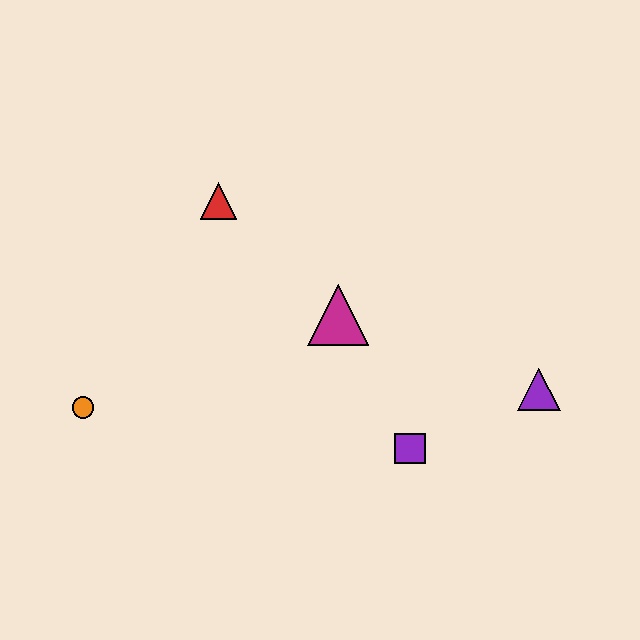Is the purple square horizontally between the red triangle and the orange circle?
No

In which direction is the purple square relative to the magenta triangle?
The purple square is below the magenta triangle.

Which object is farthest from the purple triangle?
The orange circle is farthest from the purple triangle.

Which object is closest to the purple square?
The purple triangle is closest to the purple square.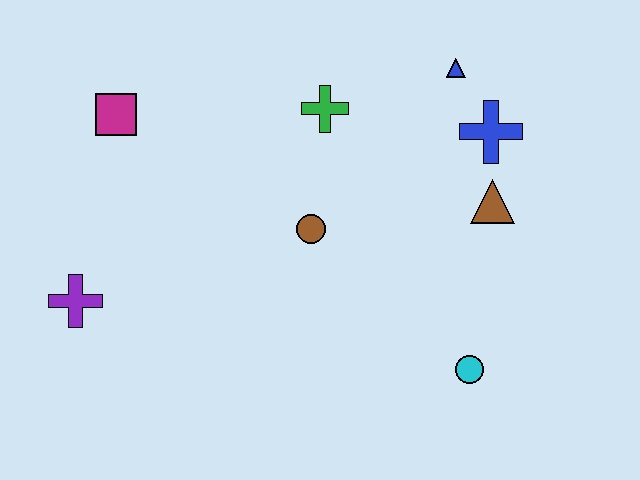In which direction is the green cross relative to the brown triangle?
The green cross is to the left of the brown triangle.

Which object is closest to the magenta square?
The purple cross is closest to the magenta square.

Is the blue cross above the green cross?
No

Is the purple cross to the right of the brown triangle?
No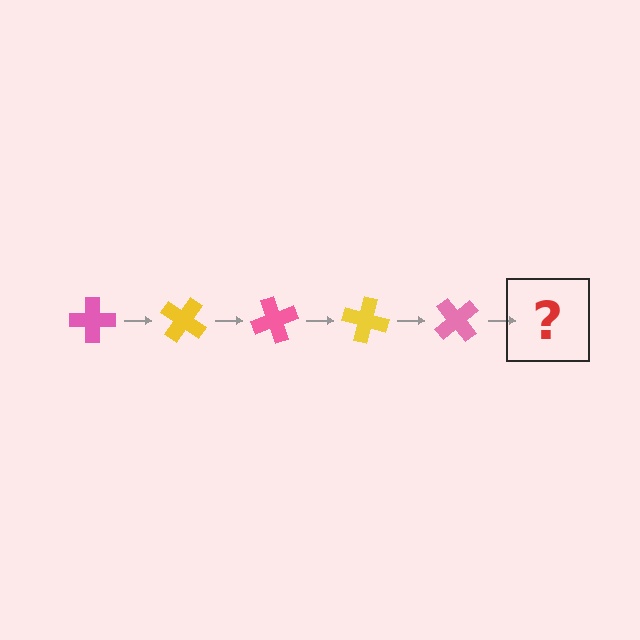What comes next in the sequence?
The next element should be a yellow cross, rotated 175 degrees from the start.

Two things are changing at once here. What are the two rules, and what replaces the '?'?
The two rules are that it rotates 35 degrees each step and the color cycles through pink and yellow. The '?' should be a yellow cross, rotated 175 degrees from the start.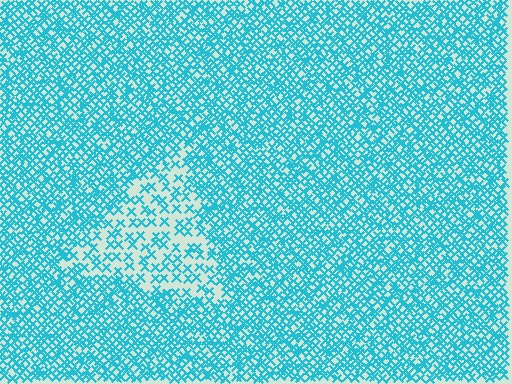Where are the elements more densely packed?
The elements are more densely packed outside the triangle boundary.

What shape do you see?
I see a triangle.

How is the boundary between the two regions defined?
The boundary is defined by a change in element density (approximately 2.3x ratio). All elements are the same color, size, and shape.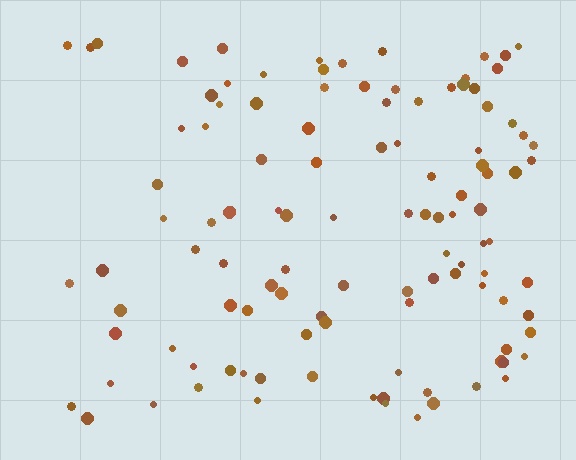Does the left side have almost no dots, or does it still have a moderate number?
Still a moderate number, just noticeably fewer than the right.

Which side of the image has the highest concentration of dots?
The right.